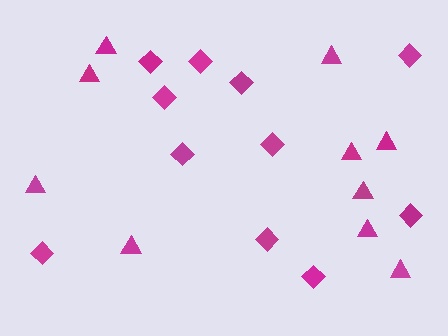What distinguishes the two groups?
There are 2 groups: one group of diamonds (11) and one group of triangles (10).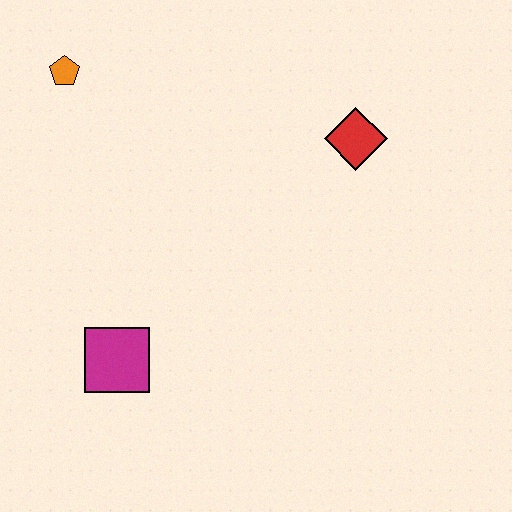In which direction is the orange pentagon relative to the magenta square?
The orange pentagon is above the magenta square.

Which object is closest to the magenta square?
The orange pentagon is closest to the magenta square.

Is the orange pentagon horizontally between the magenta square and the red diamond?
No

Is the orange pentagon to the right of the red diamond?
No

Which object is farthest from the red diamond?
The magenta square is farthest from the red diamond.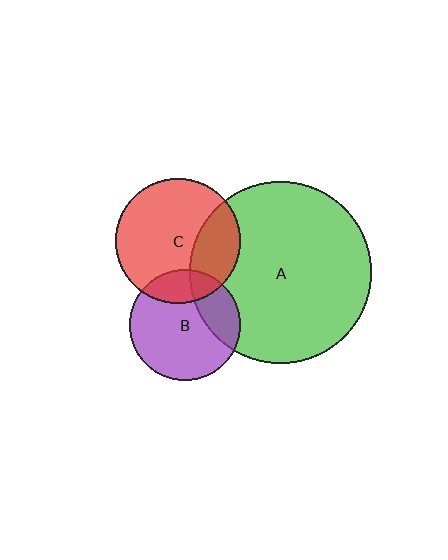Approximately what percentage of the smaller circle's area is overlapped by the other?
Approximately 25%.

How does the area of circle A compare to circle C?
Approximately 2.1 times.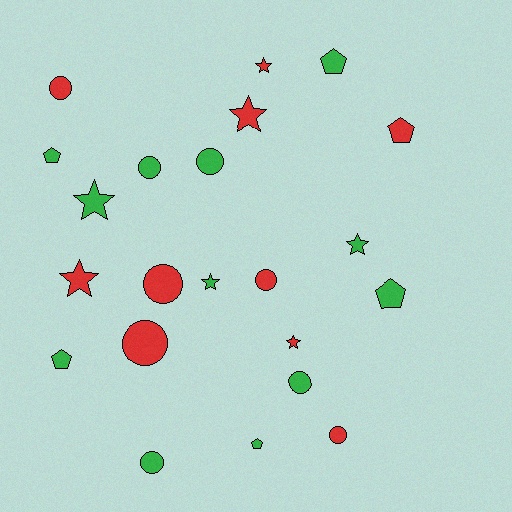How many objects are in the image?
There are 22 objects.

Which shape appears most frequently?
Circle, with 9 objects.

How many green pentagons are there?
There are 5 green pentagons.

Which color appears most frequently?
Green, with 12 objects.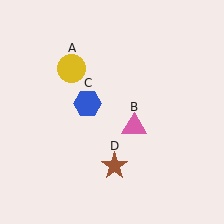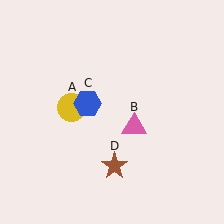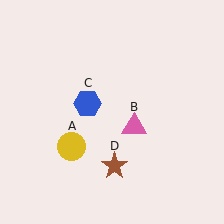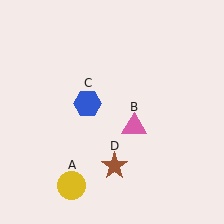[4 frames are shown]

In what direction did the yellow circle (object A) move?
The yellow circle (object A) moved down.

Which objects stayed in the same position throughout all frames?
Pink triangle (object B) and blue hexagon (object C) and brown star (object D) remained stationary.